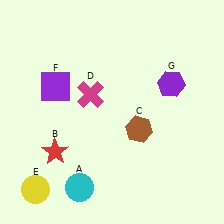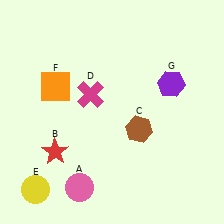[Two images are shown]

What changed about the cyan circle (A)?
In Image 1, A is cyan. In Image 2, it changed to pink.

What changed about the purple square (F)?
In Image 1, F is purple. In Image 2, it changed to orange.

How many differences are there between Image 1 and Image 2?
There are 2 differences between the two images.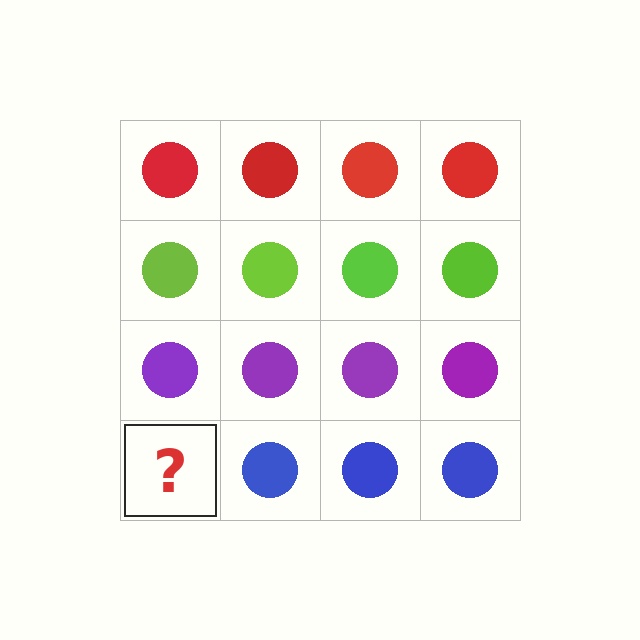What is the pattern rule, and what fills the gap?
The rule is that each row has a consistent color. The gap should be filled with a blue circle.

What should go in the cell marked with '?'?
The missing cell should contain a blue circle.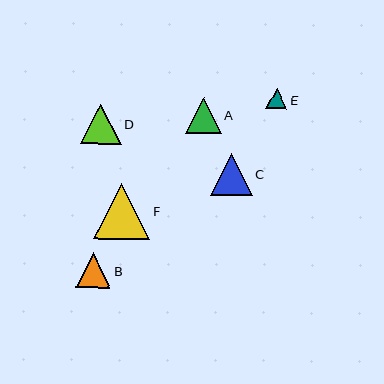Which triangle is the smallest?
Triangle E is the smallest with a size of approximately 21 pixels.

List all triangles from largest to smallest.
From largest to smallest: F, C, D, A, B, E.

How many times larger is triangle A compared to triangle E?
Triangle A is approximately 1.7 times the size of triangle E.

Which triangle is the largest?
Triangle F is the largest with a size of approximately 56 pixels.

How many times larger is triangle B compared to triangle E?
Triangle B is approximately 1.7 times the size of triangle E.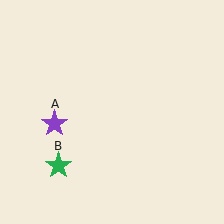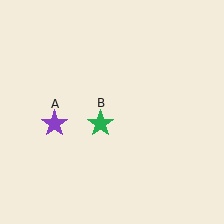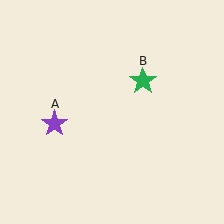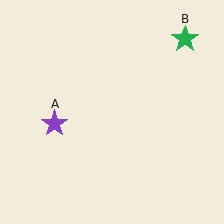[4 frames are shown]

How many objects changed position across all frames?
1 object changed position: green star (object B).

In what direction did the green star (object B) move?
The green star (object B) moved up and to the right.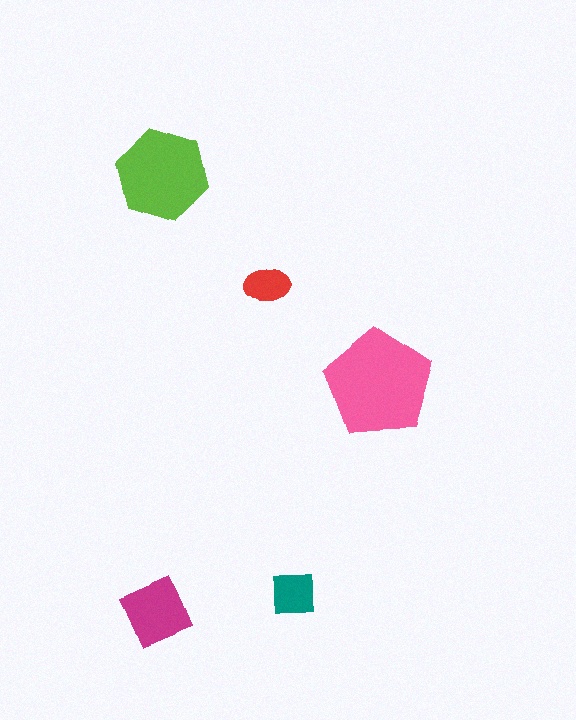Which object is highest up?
The lime hexagon is topmost.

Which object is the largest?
The pink pentagon.